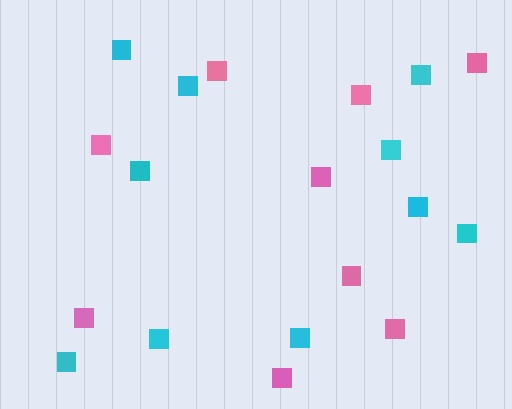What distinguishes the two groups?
There are 2 groups: one group of pink squares (9) and one group of cyan squares (10).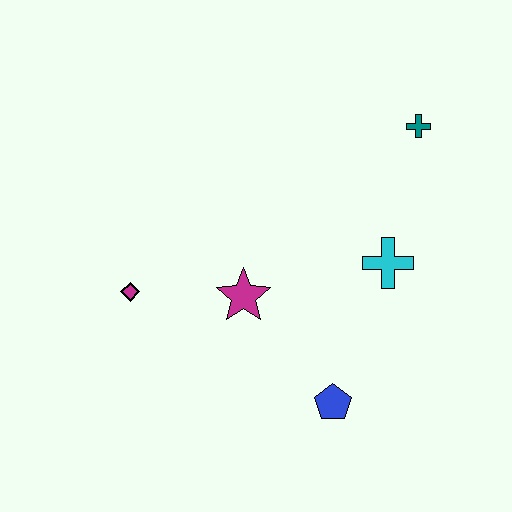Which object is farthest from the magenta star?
The teal cross is farthest from the magenta star.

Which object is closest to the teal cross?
The cyan cross is closest to the teal cross.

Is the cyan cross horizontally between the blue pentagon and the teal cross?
Yes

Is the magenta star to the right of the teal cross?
No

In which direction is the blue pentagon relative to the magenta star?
The blue pentagon is below the magenta star.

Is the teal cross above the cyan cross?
Yes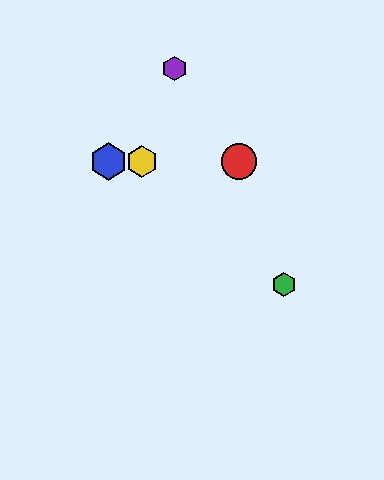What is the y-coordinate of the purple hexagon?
The purple hexagon is at y≈68.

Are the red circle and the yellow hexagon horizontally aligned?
Yes, both are at y≈161.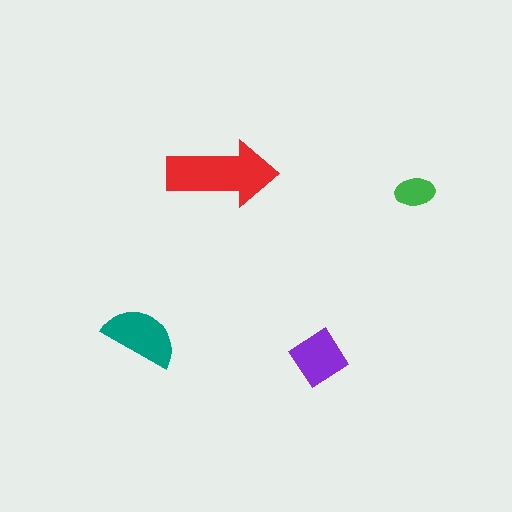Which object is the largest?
The red arrow.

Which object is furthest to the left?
The teal semicircle is leftmost.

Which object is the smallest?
The green ellipse.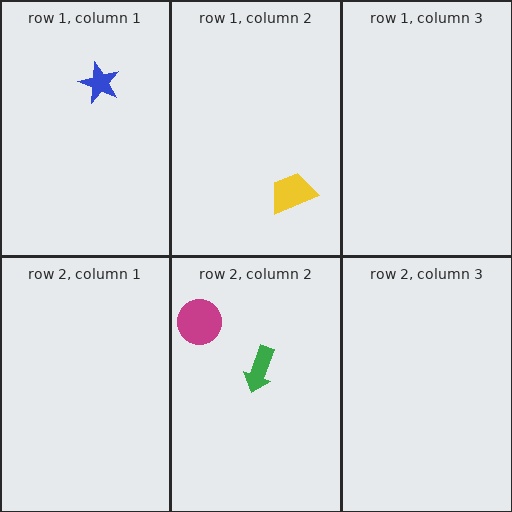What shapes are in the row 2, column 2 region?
The magenta circle, the green arrow.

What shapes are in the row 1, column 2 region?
The yellow trapezoid.